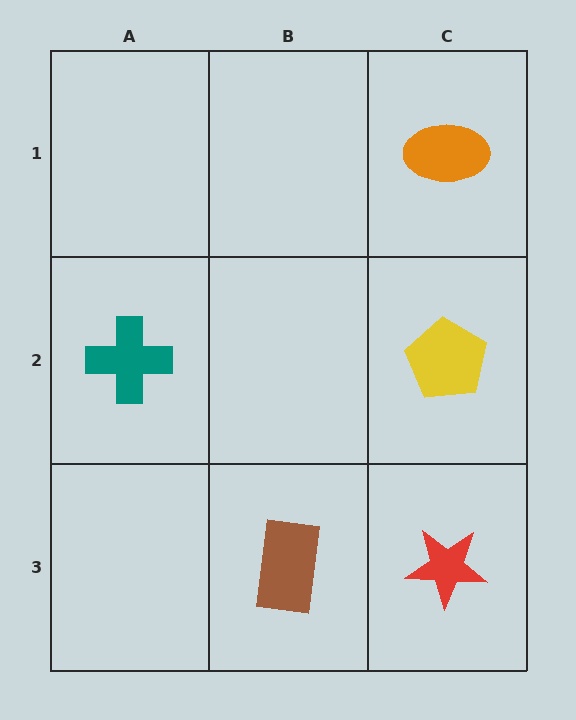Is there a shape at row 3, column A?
No, that cell is empty.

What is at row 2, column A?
A teal cross.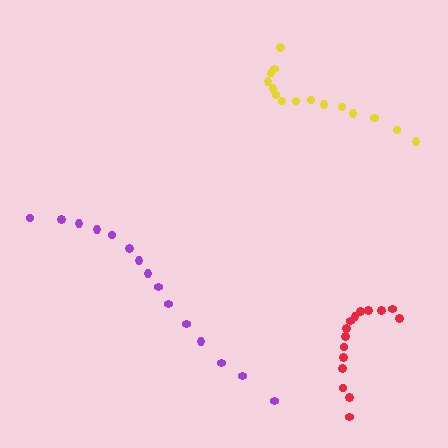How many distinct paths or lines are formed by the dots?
There are 3 distinct paths.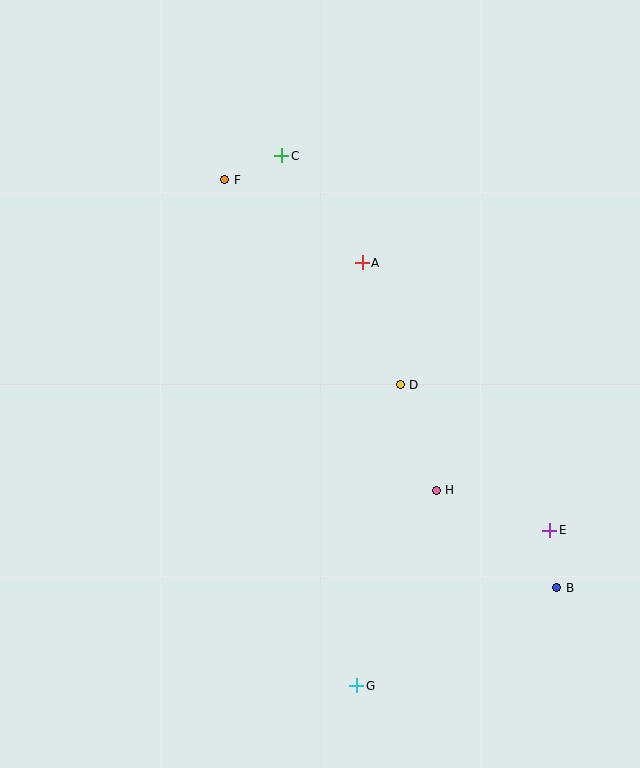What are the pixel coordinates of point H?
Point H is at (436, 490).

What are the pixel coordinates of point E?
Point E is at (550, 530).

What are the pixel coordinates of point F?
Point F is at (225, 180).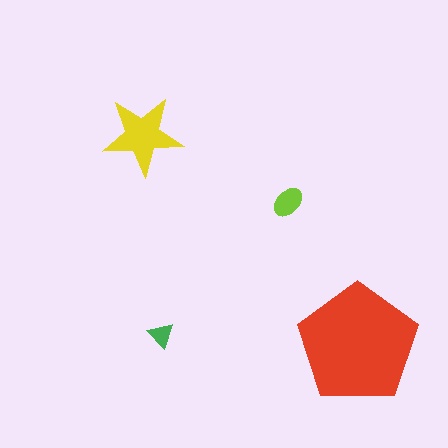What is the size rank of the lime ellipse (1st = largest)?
3rd.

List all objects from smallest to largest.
The green triangle, the lime ellipse, the yellow star, the red pentagon.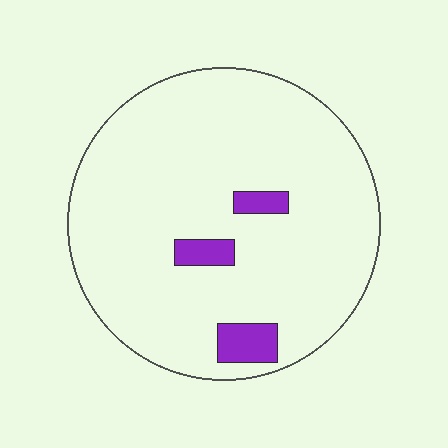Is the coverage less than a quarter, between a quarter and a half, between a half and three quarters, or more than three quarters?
Less than a quarter.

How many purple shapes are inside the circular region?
3.